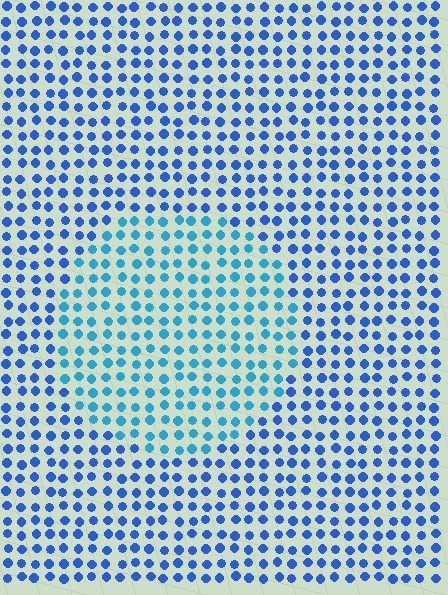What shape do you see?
I see a circle.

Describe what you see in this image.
The image is filled with small blue elements in a uniform arrangement. A circle-shaped region is visible where the elements are tinted to a slightly different hue, forming a subtle color boundary.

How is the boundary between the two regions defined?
The boundary is defined purely by a slight shift in hue (about 27 degrees). Spacing, size, and orientation are identical on both sides.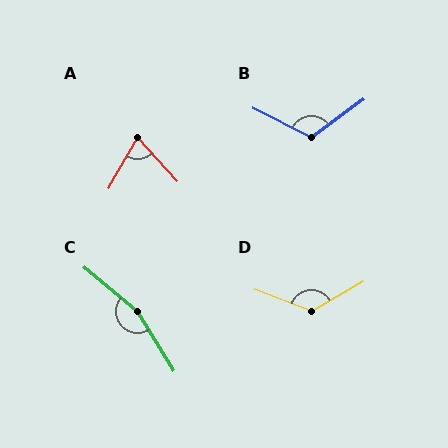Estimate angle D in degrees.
Approximately 129 degrees.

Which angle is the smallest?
A, at approximately 71 degrees.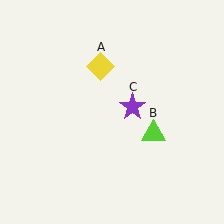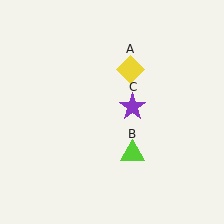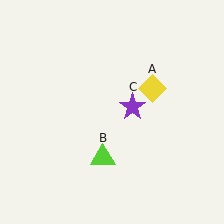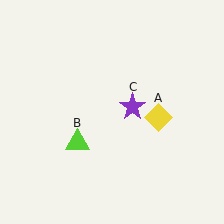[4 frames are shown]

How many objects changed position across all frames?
2 objects changed position: yellow diamond (object A), lime triangle (object B).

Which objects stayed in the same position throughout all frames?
Purple star (object C) remained stationary.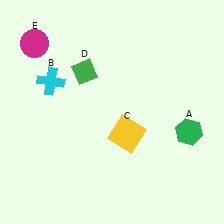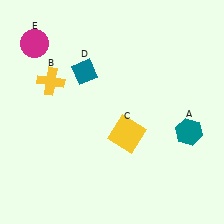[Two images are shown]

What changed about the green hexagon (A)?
In Image 1, A is green. In Image 2, it changed to teal.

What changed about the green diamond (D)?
In Image 1, D is green. In Image 2, it changed to teal.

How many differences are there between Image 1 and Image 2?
There are 3 differences between the two images.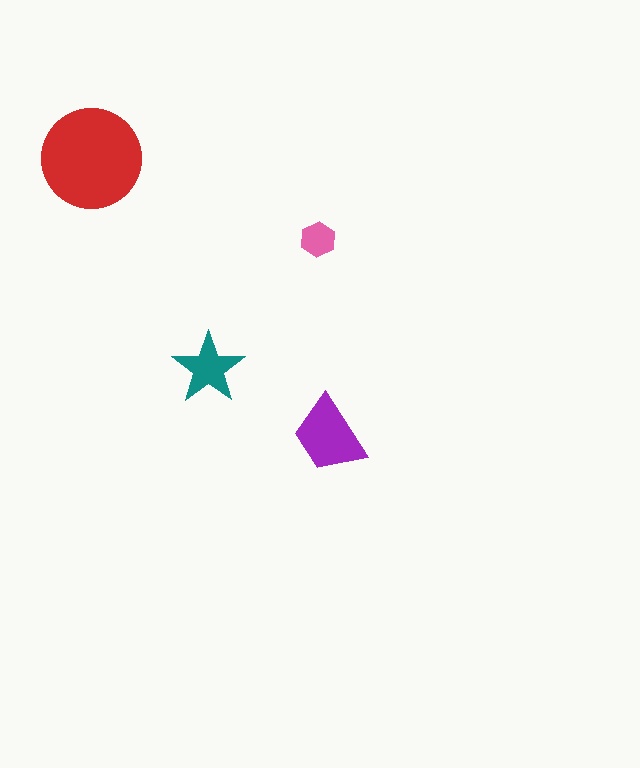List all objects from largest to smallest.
The red circle, the purple trapezoid, the teal star, the pink hexagon.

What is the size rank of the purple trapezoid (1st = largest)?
2nd.